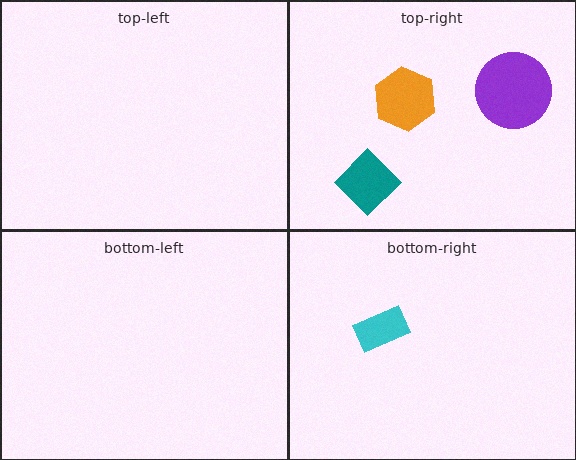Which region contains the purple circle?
The top-right region.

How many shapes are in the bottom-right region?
1.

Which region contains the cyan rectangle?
The bottom-right region.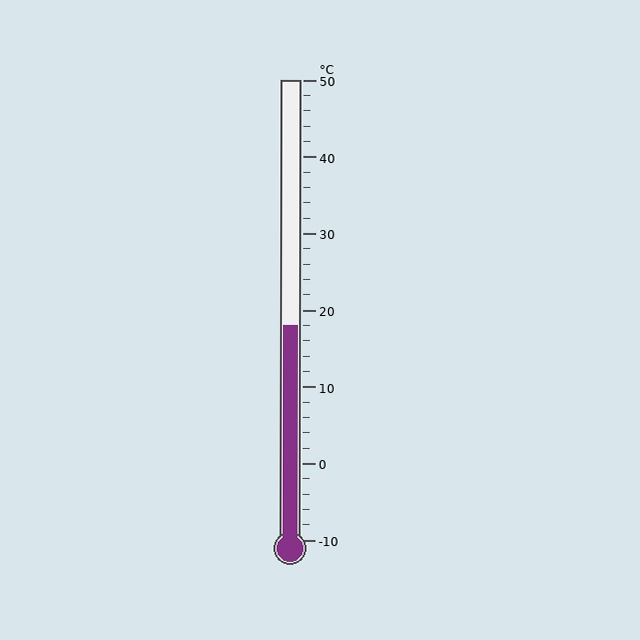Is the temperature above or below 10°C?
The temperature is above 10°C.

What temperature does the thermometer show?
The thermometer shows approximately 18°C.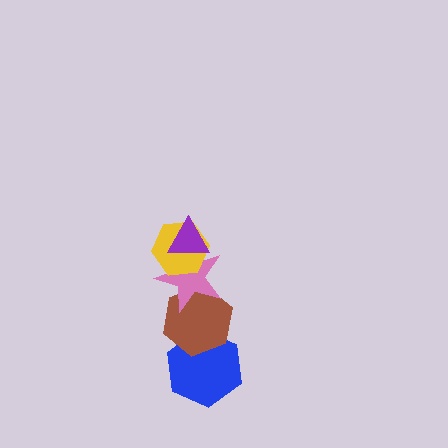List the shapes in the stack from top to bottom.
From top to bottom: the purple triangle, the yellow hexagon, the pink star, the brown hexagon, the blue hexagon.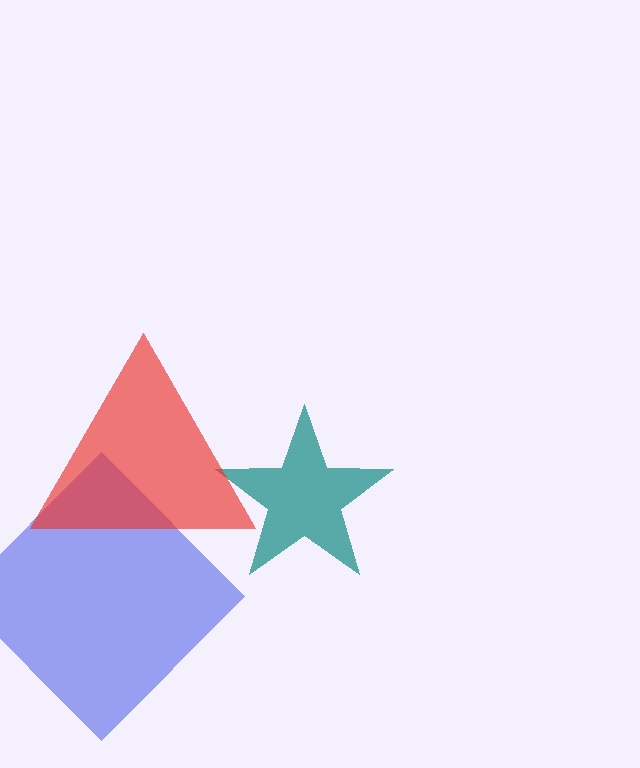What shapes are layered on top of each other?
The layered shapes are: a blue diamond, a teal star, a red triangle.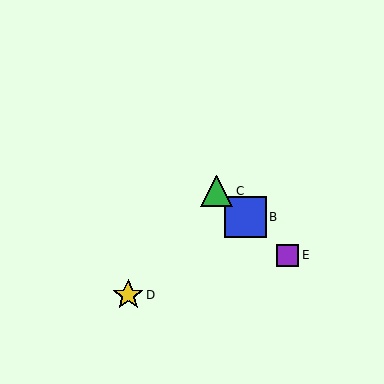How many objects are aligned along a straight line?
4 objects (A, B, C, E) are aligned along a straight line.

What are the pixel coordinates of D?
Object D is at (128, 295).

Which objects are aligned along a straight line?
Objects A, B, C, E are aligned along a straight line.